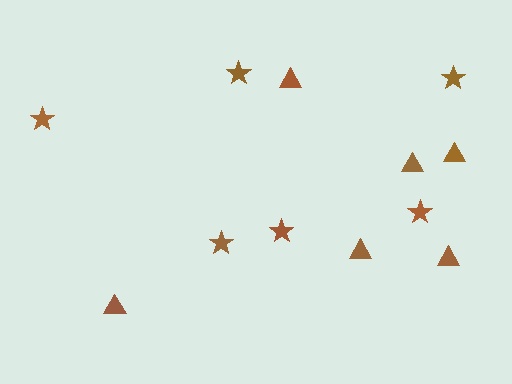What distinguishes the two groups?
There are 2 groups: one group of stars (6) and one group of triangles (6).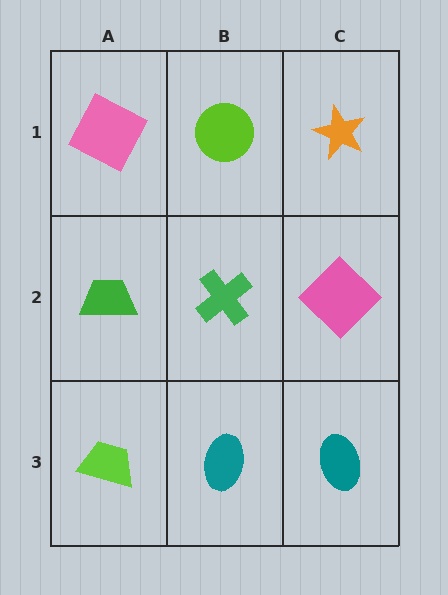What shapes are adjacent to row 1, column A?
A green trapezoid (row 2, column A), a lime circle (row 1, column B).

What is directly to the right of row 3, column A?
A teal ellipse.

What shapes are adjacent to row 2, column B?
A lime circle (row 1, column B), a teal ellipse (row 3, column B), a green trapezoid (row 2, column A), a pink diamond (row 2, column C).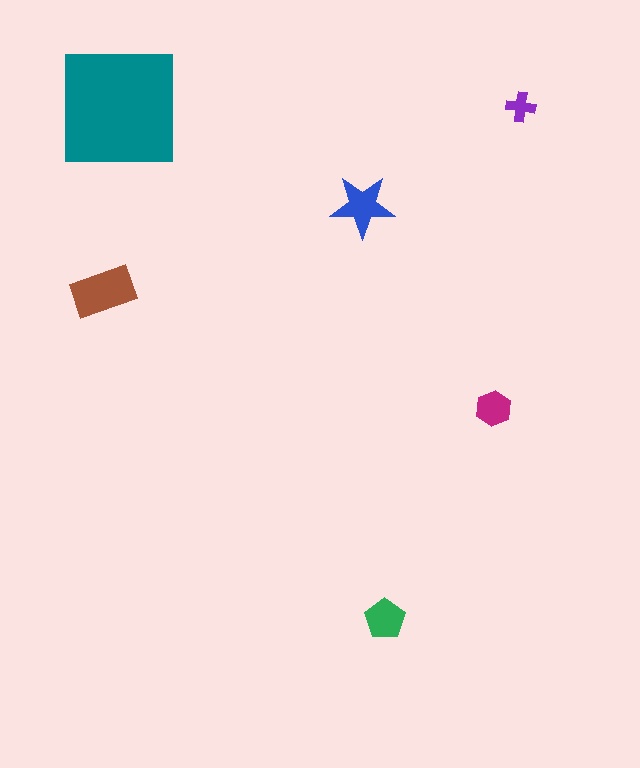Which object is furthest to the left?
The brown rectangle is leftmost.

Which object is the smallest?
The purple cross.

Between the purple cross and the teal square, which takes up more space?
The teal square.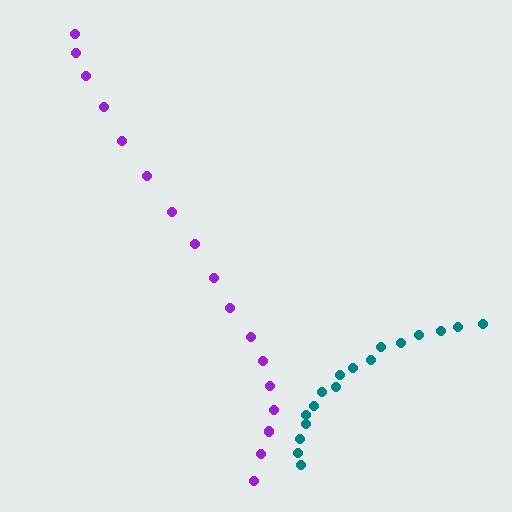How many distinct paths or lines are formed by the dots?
There are 2 distinct paths.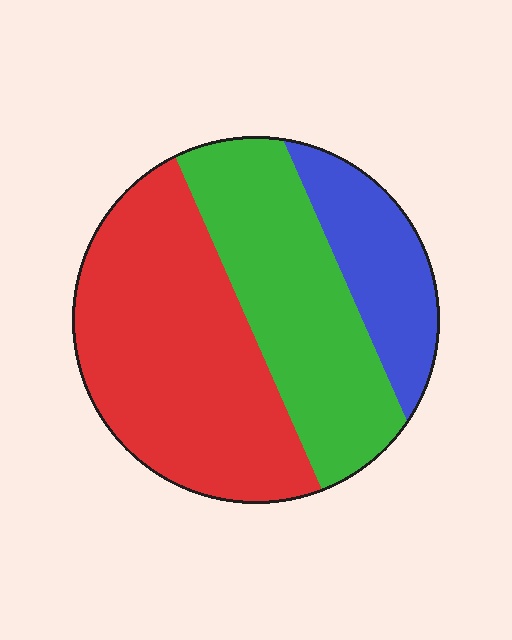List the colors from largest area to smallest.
From largest to smallest: red, green, blue.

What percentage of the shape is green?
Green takes up between a quarter and a half of the shape.